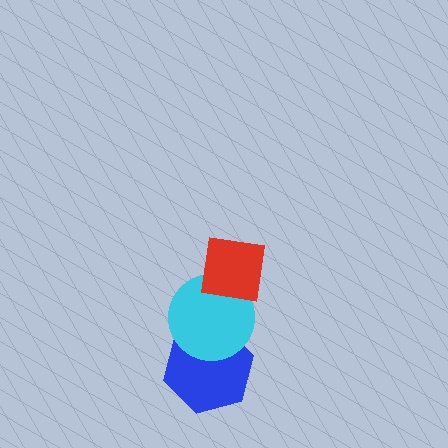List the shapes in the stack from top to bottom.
From top to bottom: the red square, the cyan circle, the blue hexagon.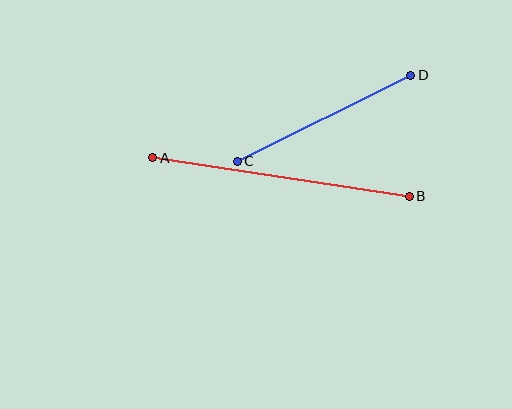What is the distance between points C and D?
The distance is approximately 194 pixels.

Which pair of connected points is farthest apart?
Points A and B are farthest apart.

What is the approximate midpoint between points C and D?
The midpoint is at approximately (324, 118) pixels.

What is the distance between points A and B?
The distance is approximately 259 pixels.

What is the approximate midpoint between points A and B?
The midpoint is at approximately (281, 177) pixels.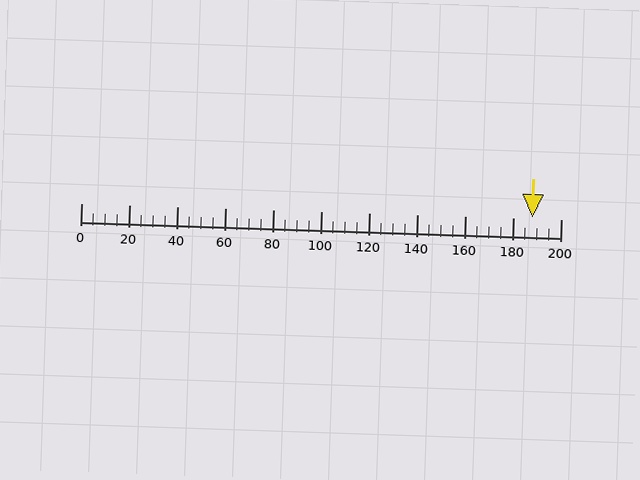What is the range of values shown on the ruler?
The ruler shows values from 0 to 200.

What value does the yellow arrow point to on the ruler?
The yellow arrow points to approximately 188.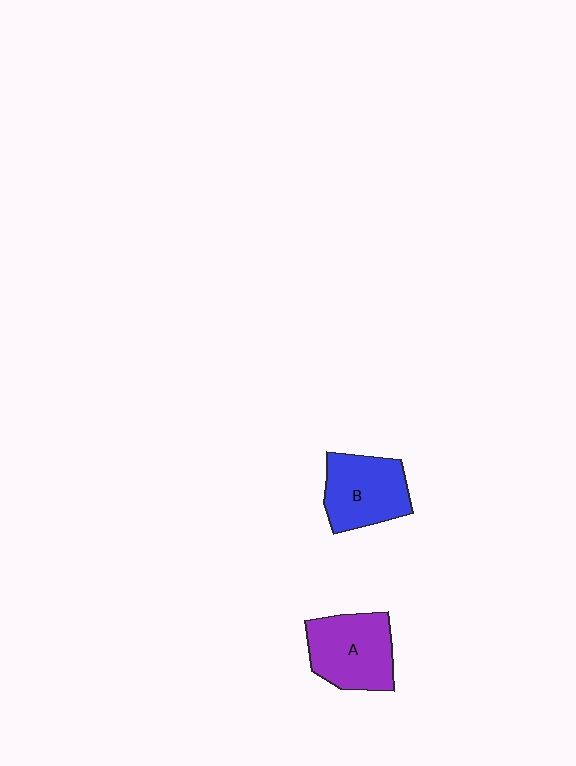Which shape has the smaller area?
Shape B (blue).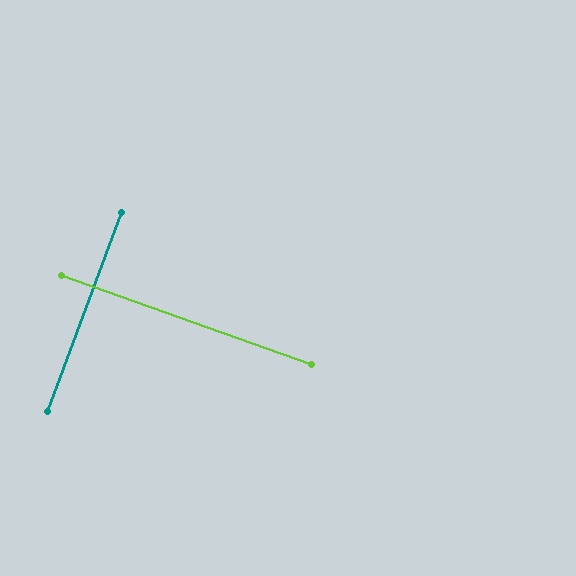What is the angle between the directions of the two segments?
Approximately 89 degrees.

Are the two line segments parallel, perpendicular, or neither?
Perpendicular — they meet at approximately 89°.